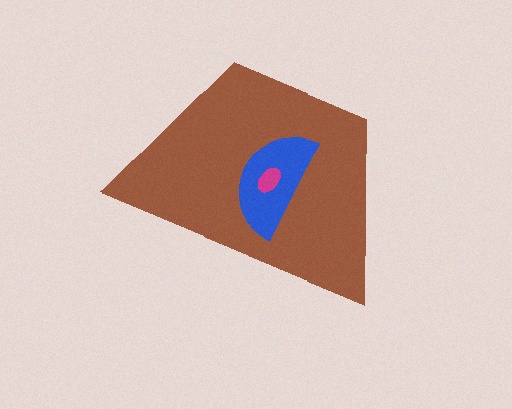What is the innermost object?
The magenta ellipse.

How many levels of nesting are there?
3.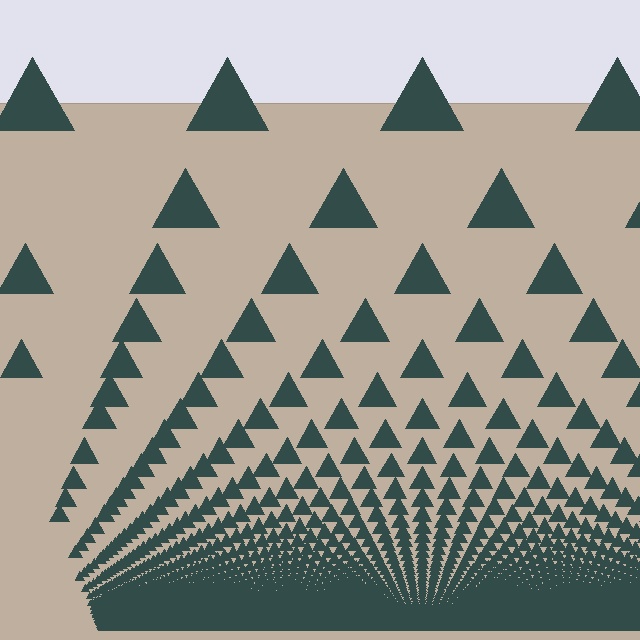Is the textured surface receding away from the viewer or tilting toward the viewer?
The surface appears to tilt toward the viewer. Texture elements get larger and sparser toward the top.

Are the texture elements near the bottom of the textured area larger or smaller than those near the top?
Smaller. The gradient is inverted — elements near the bottom are smaller and denser.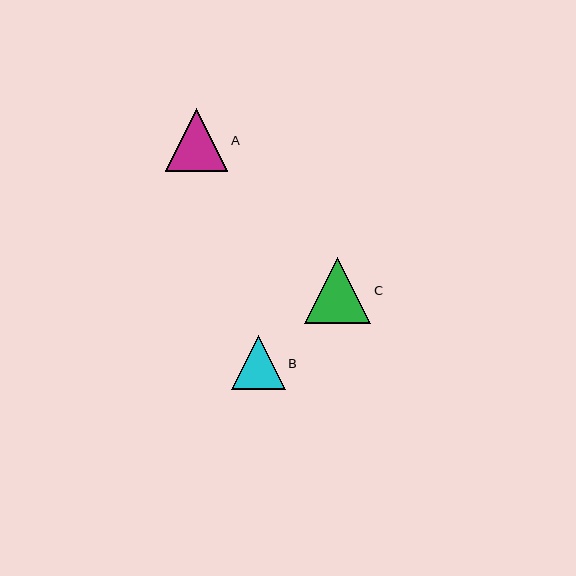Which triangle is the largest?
Triangle C is the largest with a size of approximately 67 pixels.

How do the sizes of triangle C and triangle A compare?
Triangle C and triangle A are approximately the same size.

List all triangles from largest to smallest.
From largest to smallest: C, A, B.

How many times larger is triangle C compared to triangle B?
Triangle C is approximately 1.2 times the size of triangle B.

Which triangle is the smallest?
Triangle B is the smallest with a size of approximately 54 pixels.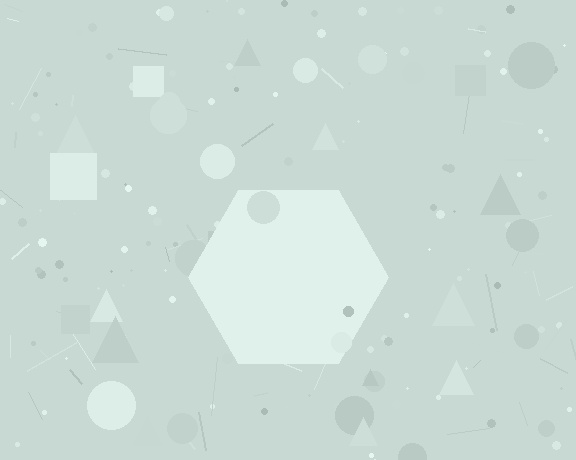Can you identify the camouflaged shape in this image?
The camouflaged shape is a hexagon.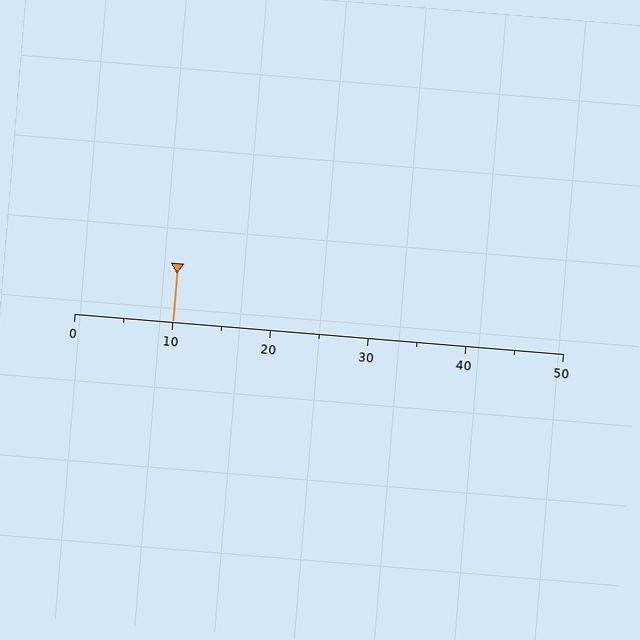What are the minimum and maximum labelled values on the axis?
The axis runs from 0 to 50.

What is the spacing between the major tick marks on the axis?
The major ticks are spaced 10 apart.